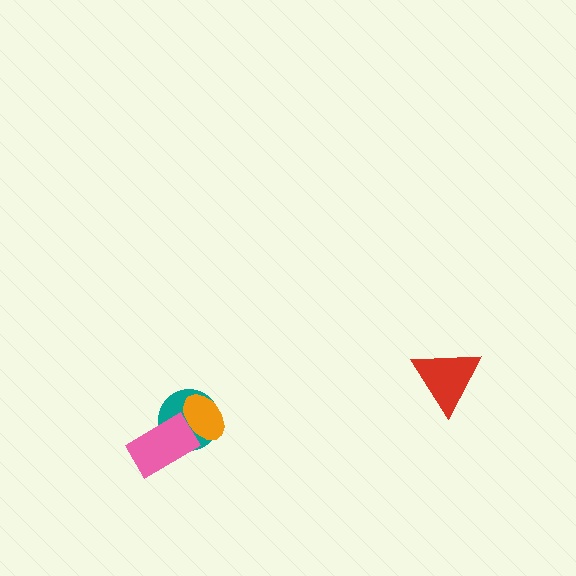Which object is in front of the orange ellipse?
The pink rectangle is in front of the orange ellipse.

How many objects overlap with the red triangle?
0 objects overlap with the red triangle.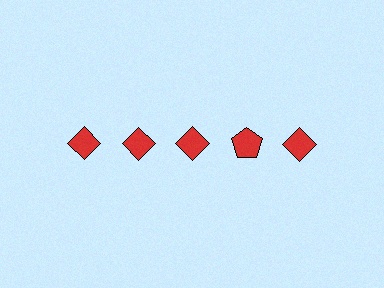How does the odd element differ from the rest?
It has a different shape: pentagon instead of diamond.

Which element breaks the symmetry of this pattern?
The red pentagon in the top row, second from right column breaks the symmetry. All other shapes are red diamonds.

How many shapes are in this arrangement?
There are 5 shapes arranged in a grid pattern.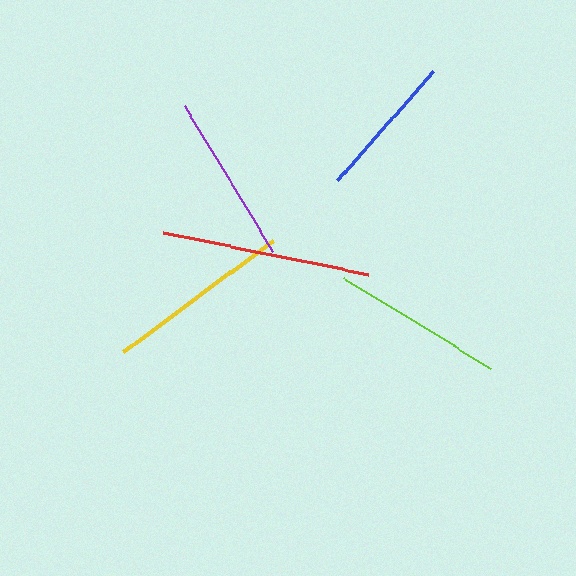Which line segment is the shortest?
The blue line is the shortest at approximately 146 pixels.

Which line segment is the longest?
The red line is the longest at approximately 209 pixels.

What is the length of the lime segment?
The lime segment is approximately 173 pixels long.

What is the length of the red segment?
The red segment is approximately 209 pixels long.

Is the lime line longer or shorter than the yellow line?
The yellow line is longer than the lime line.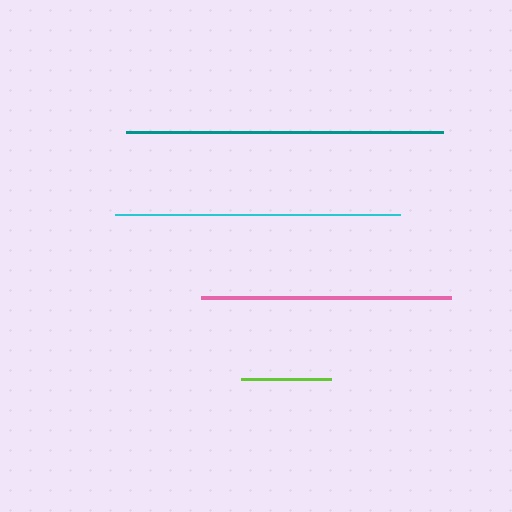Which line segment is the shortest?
The lime line is the shortest at approximately 89 pixels.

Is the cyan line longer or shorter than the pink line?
The cyan line is longer than the pink line.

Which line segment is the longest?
The teal line is the longest at approximately 317 pixels.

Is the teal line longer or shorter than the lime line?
The teal line is longer than the lime line.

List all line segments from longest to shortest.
From longest to shortest: teal, cyan, pink, lime.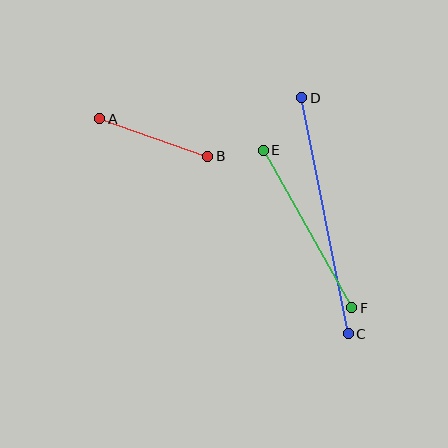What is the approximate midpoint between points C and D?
The midpoint is at approximately (325, 216) pixels.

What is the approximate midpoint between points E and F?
The midpoint is at approximately (307, 229) pixels.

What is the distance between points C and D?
The distance is approximately 241 pixels.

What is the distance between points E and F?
The distance is approximately 181 pixels.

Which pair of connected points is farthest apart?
Points C and D are farthest apart.